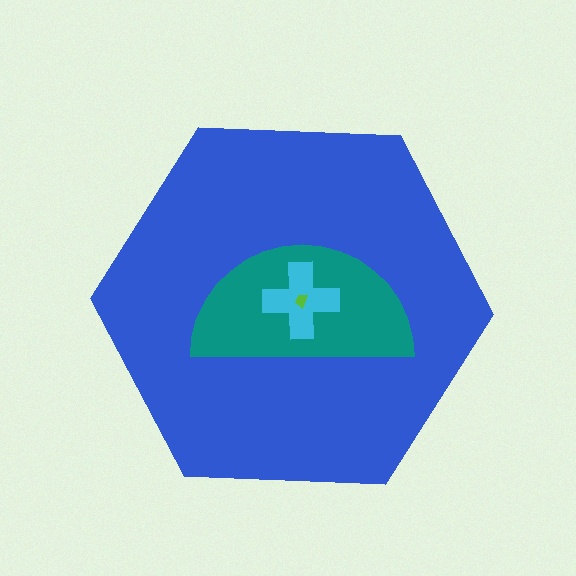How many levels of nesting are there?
4.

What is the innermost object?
The lime trapezoid.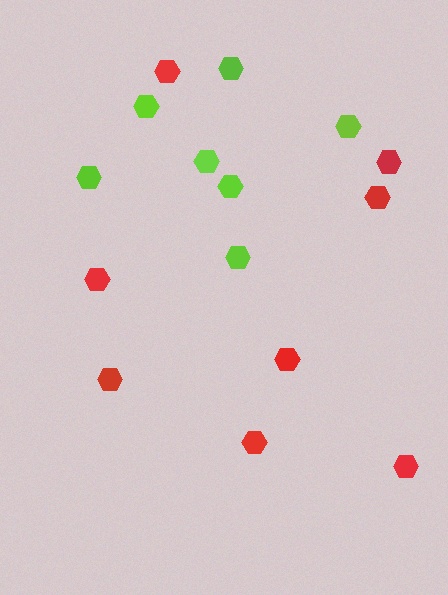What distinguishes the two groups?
There are 2 groups: one group of red hexagons (8) and one group of lime hexagons (7).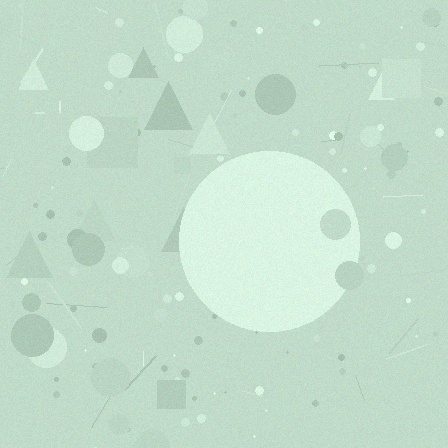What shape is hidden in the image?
A circle is hidden in the image.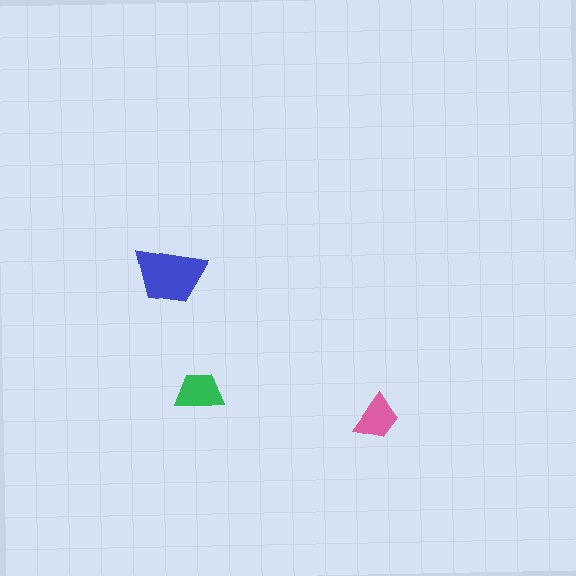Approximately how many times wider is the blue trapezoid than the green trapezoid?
About 1.5 times wider.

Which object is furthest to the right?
The pink trapezoid is rightmost.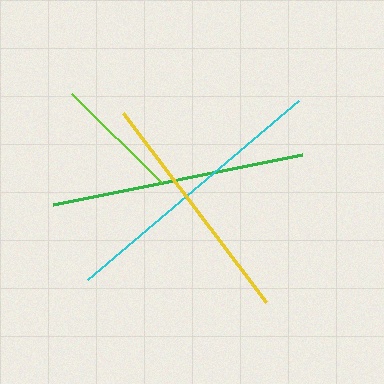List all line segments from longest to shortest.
From longest to shortest: cyan, green, yellow, lime.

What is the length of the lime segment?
The lime segment is approximately 127 pixels long.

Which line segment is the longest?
The cyan line is the longest at approximately 277 pixels.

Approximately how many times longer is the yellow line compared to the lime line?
The yellow line is approximately 1.9 times the length of the lime line.